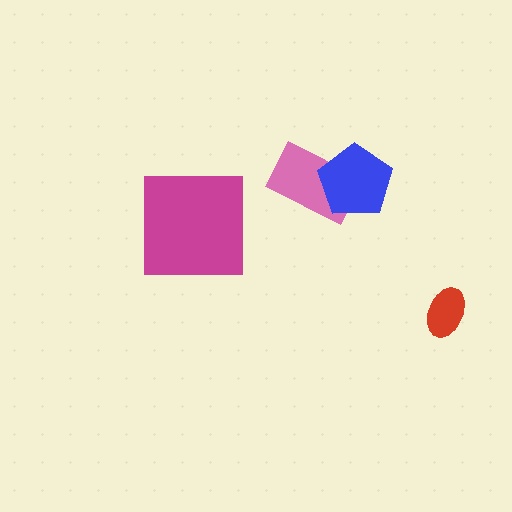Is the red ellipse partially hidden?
No, no other shape covers it.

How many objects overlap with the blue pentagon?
1 object overlaps with the blue pentagon.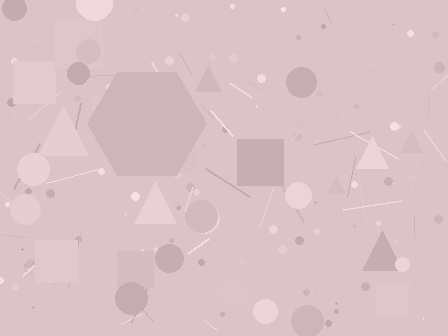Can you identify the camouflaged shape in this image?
The camouflaged shape is a hexagon.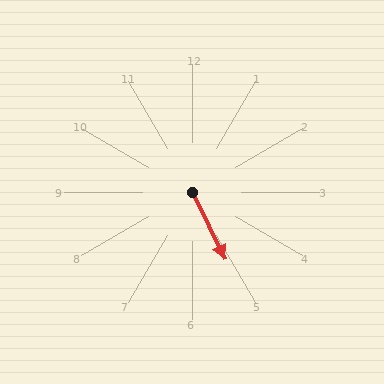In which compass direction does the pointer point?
Southeast.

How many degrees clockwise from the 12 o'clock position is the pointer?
Approximately 154 degrees.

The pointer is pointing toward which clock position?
Roughly 5 o'clock.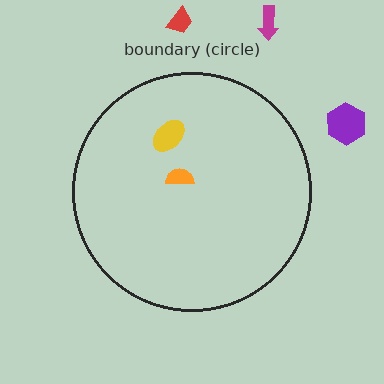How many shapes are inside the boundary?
2 inside, 3 outside.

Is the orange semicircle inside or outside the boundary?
Inside.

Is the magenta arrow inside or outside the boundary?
Outside.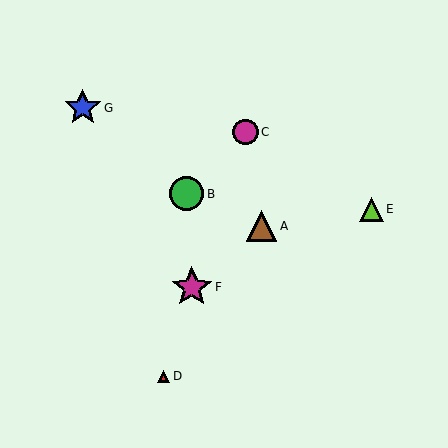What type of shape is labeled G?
Shape G is a blue star.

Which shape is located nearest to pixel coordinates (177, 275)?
The magenta star (labeled F) at (192, 287) is nearest to that location.